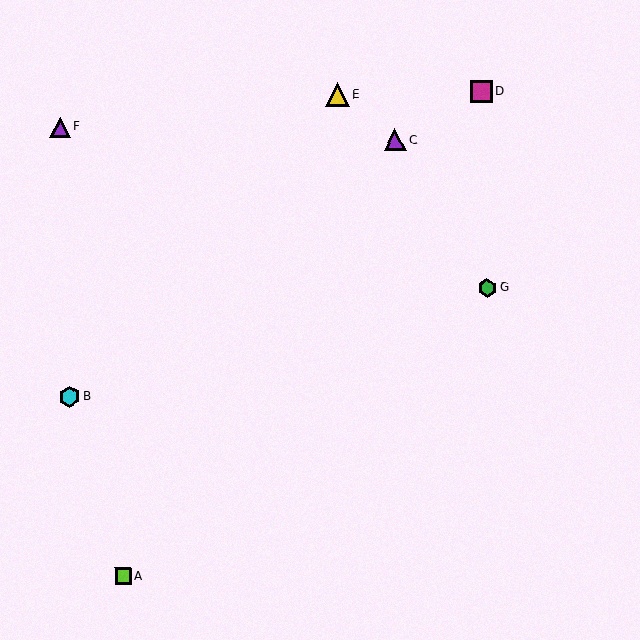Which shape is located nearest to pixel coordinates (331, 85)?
The yellow triangle (labeled E) at (337, 94) is nearest to that location.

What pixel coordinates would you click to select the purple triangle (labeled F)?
Click at (60, 127) to select the purple triangle F.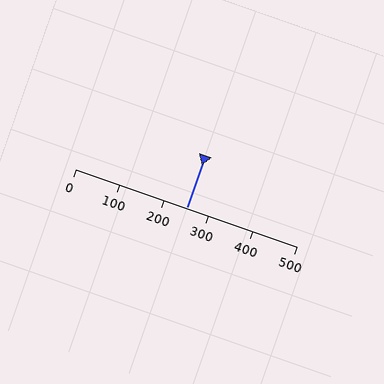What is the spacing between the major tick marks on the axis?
The major ticks are spaced 100 apart.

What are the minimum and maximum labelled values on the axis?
The axis runs from 0 to 500.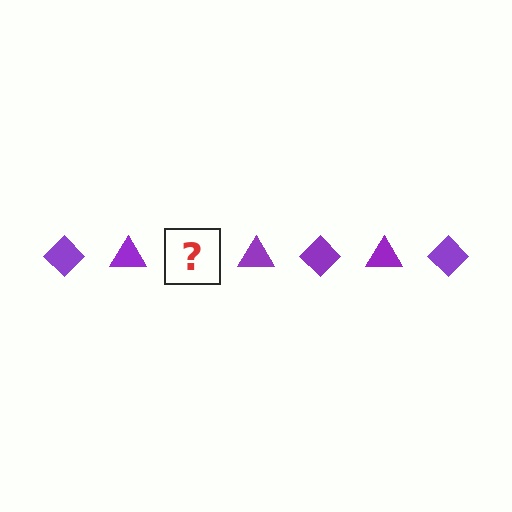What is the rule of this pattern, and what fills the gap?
The rule is that the pattern cycles through diamond, triangle shapes in purple. The gap should be filled with a purple diamond.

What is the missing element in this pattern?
The missing element is a purple diamond.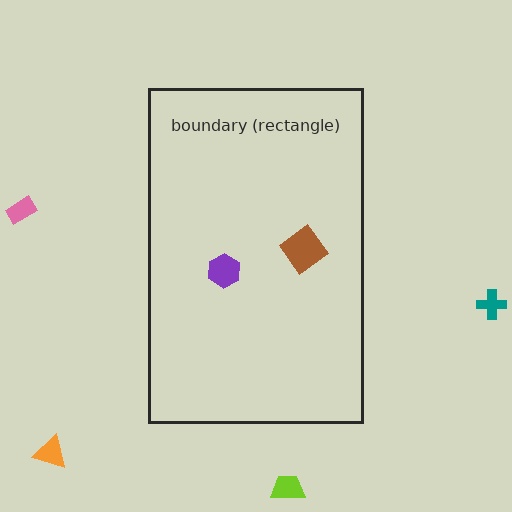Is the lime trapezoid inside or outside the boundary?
Outside.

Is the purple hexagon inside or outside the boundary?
Inside.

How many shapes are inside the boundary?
2 inside, 4 outside.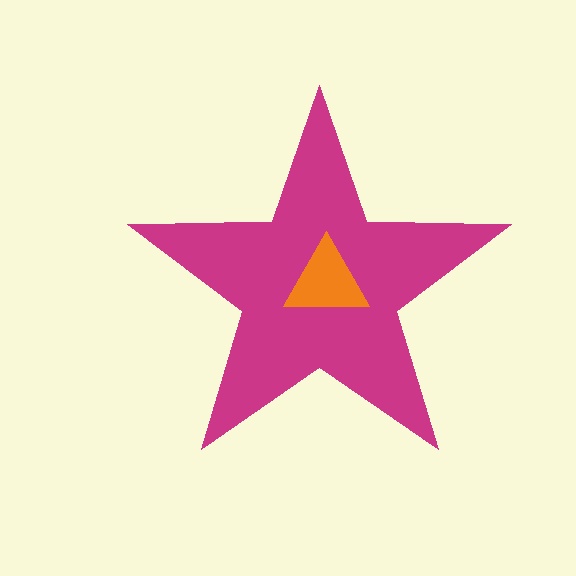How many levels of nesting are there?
2.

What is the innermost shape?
The orange triangle.